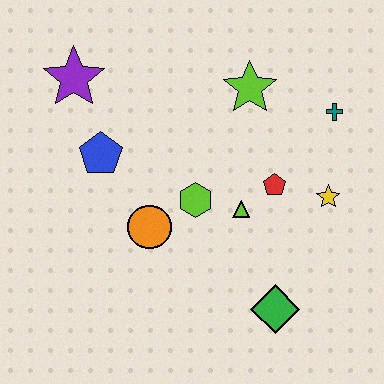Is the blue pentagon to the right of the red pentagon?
No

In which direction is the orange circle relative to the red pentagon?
The orange circle is to the left of the red pentagon.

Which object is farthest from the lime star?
The green diamond is farthest from the lime star.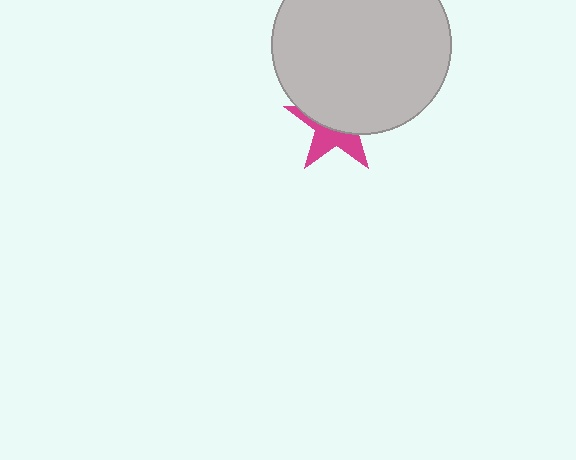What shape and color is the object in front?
The object in front is a light gray circle.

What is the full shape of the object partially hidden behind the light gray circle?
The partially hidden object is a magenta star.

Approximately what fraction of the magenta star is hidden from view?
Roughly 59% of the magenta star is hidden behind the light gray circle.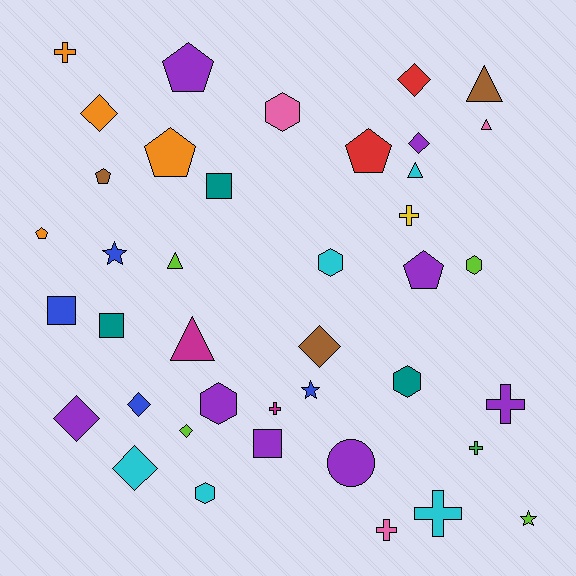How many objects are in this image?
There are 40 objects.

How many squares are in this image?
There are 4 squares.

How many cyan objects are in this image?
There are 5 cyan objects.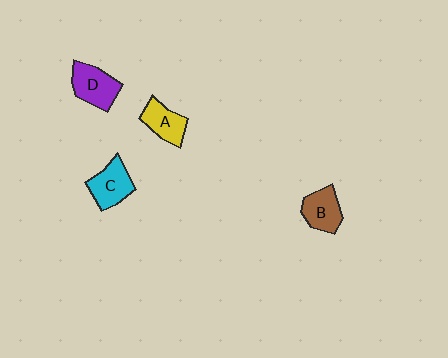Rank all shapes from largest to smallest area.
From largest to smallest: D (purple), C (cyan), B (brown), A (yellow).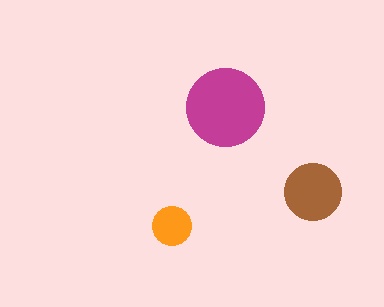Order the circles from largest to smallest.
the magenta one, the brown one, the orange one.